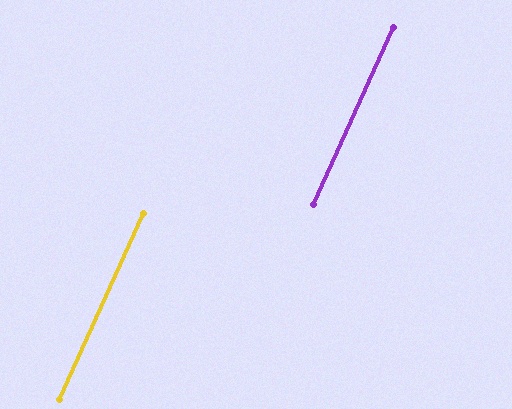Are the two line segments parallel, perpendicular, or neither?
Parallel — their directions differ by only 0.2°.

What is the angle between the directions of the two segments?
Approximately 0 degrees.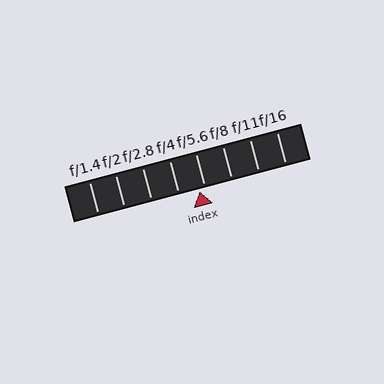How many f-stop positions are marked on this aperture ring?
There are 8 f-stop positions marked.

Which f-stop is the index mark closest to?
The index mark is closest to f/5.6.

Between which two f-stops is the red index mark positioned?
The index mark is between f/4 and f/5.6.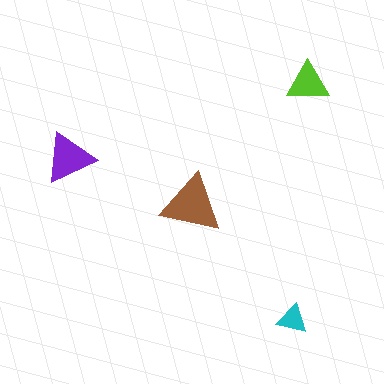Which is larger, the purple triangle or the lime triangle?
The purple one.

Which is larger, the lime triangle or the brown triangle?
The brown one.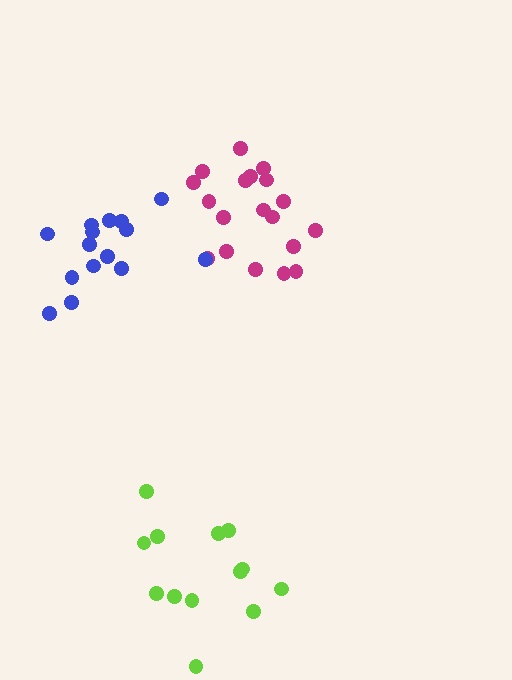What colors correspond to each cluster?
The clusters are colored: lime, magenta, blue.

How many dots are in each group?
Group 1: 13 dots, Group 2: 19 dots, Group 3: 15 dots (47 total).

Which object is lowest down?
The lime cluster is bottommost.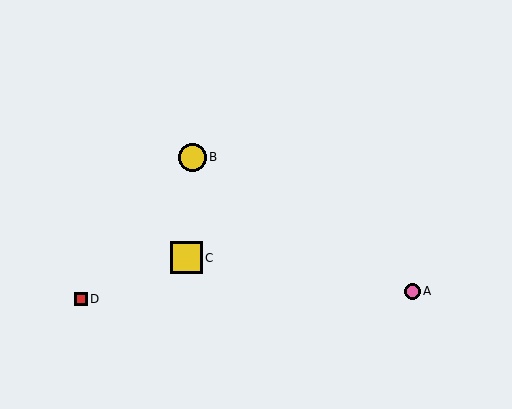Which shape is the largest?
The yellow square (labeled C) is the largest.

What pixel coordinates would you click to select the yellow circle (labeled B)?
Click at (192, 157) to select the yellow circle B.